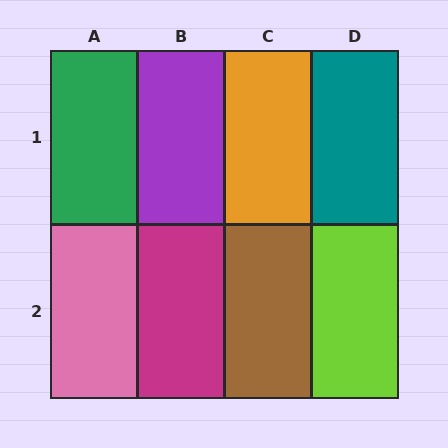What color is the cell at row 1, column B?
Purple.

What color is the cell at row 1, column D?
Teal.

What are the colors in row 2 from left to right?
Pink, magenta, brown, lime.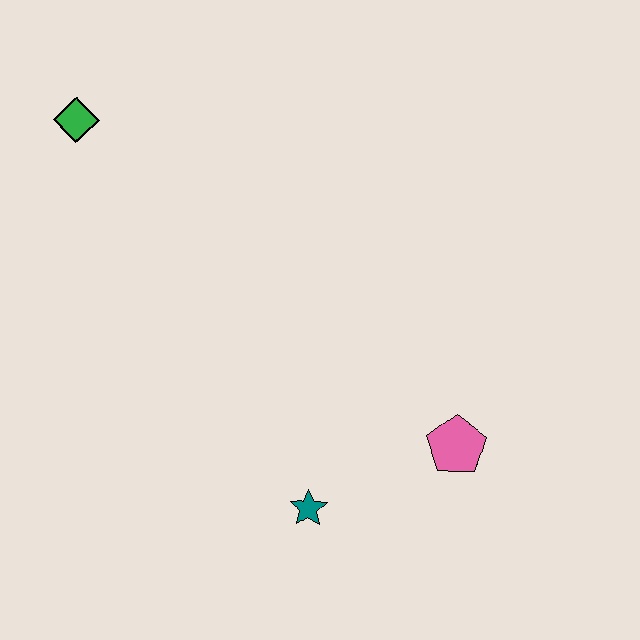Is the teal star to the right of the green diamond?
Yes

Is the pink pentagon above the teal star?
Yes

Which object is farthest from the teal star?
The green diamond is farthest from the teal star.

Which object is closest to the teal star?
The pink pentagon is closest to the teal star.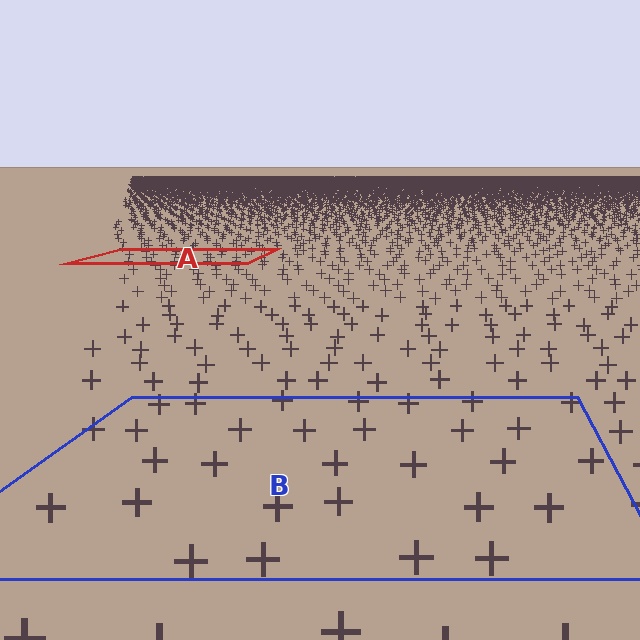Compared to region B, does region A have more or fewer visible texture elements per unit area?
Region A has more texture elements per unit area — they are packed more densely because it is farther away.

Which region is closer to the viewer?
Region B is closer. The texture elements there are larger and more spread out.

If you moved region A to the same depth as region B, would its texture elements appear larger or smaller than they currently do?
They would appear larger. At a closer depth, the same texture elements are projected at a bigger on-screen size.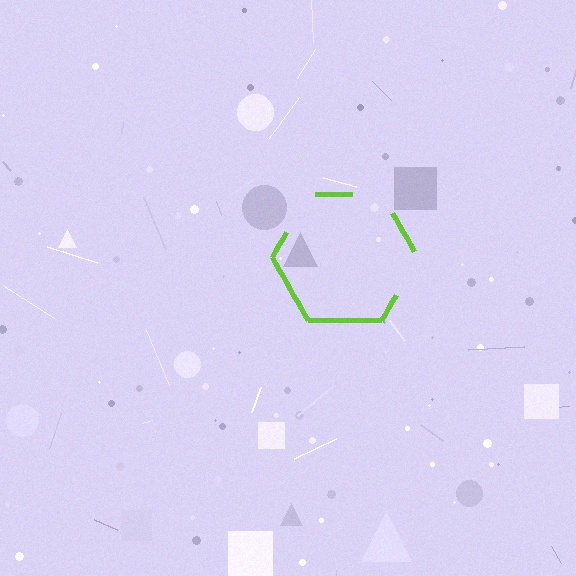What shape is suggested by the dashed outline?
The dashed outline suggests a hexagon.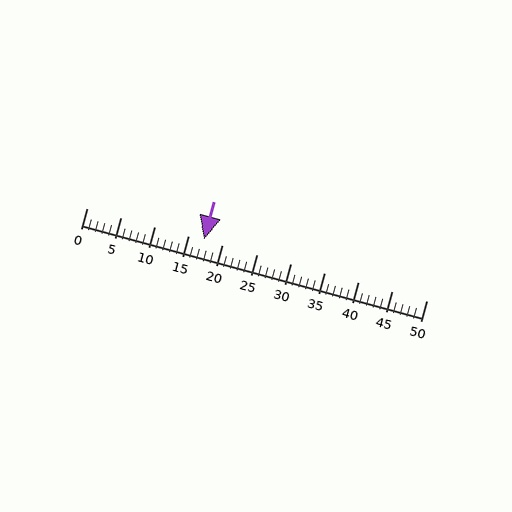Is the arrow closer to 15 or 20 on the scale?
The arrow is closer to 15.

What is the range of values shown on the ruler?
The ruler shows values from 0 to 50.